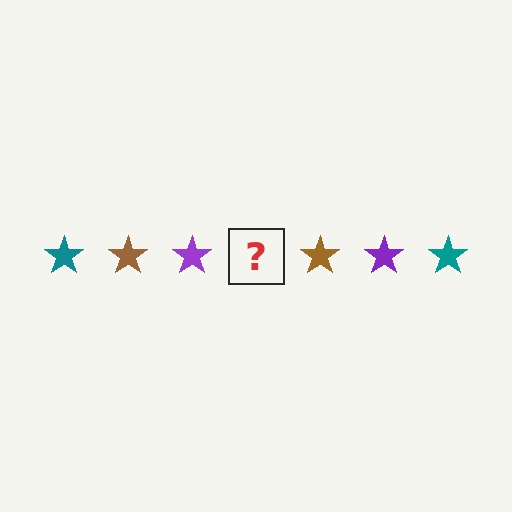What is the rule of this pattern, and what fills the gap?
The rule is that the pattern cycles through teal, brown, purple stars. The gap should be filled with a teal star.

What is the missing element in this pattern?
The missing element is a teal star.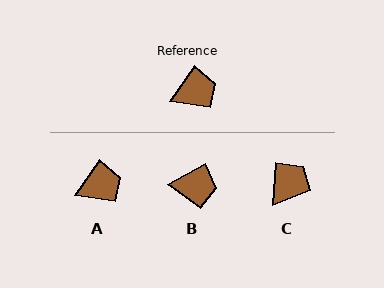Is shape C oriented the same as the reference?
No, it is off by about 30 degrees.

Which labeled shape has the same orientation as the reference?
A.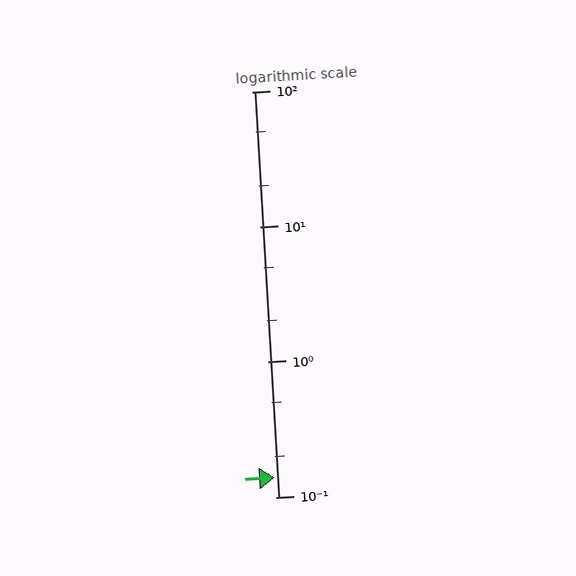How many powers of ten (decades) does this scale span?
The scale spans 3 decades, from 0.1 to 100.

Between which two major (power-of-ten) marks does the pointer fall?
The pointer is between 0.1 and 1.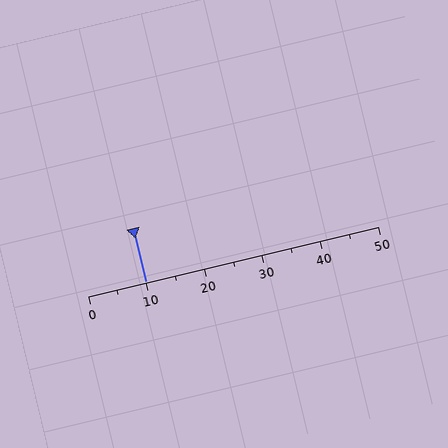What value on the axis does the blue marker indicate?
The marker indicates approximately 10.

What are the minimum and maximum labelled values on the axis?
The axis runs from 0 to 50.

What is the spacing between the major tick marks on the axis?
The major ticks are spaced 10 apart.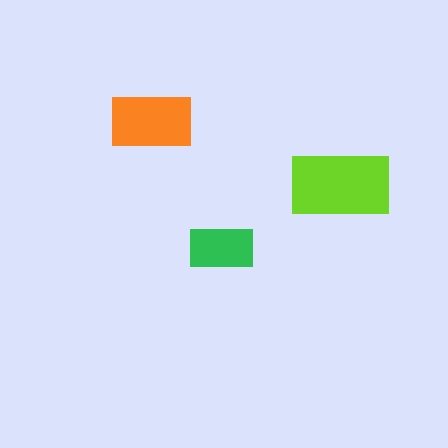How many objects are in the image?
There are 3 objects in the image.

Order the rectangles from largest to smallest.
the lime one, the orange one, the green one.